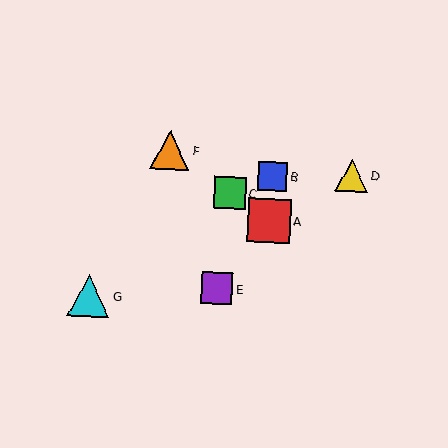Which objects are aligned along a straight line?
Objects A, C, F are aligned along a straight line.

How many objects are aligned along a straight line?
3 objects (A, C, F) are aligned along a straight line.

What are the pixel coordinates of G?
Object G is at (89, 296).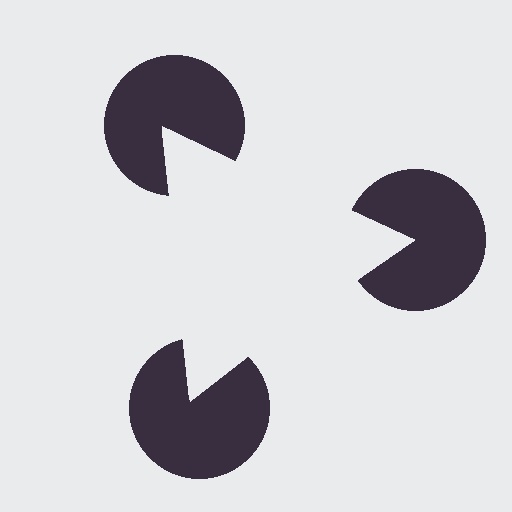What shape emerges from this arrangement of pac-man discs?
An illusory triangle — its edges are inferred from the aligned wedge cuts in the pac-man discs, not physically drawn.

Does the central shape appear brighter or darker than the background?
It typically appears slightly brighter than the background, even though no actual brightness change is drawn.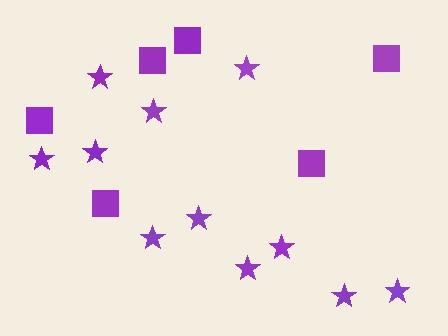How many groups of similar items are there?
There are 2 groups: one group of squares (6) and one group of stars (11).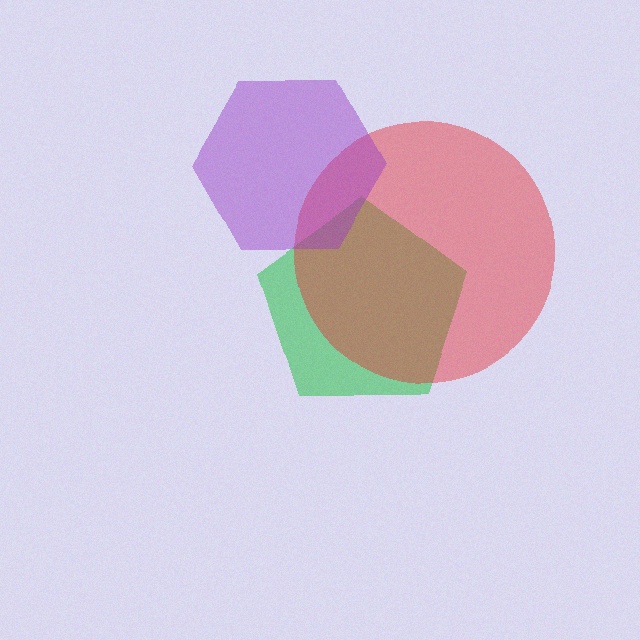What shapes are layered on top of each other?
The layered shapes are: a green pentagon, a red circle, a purple hexagon.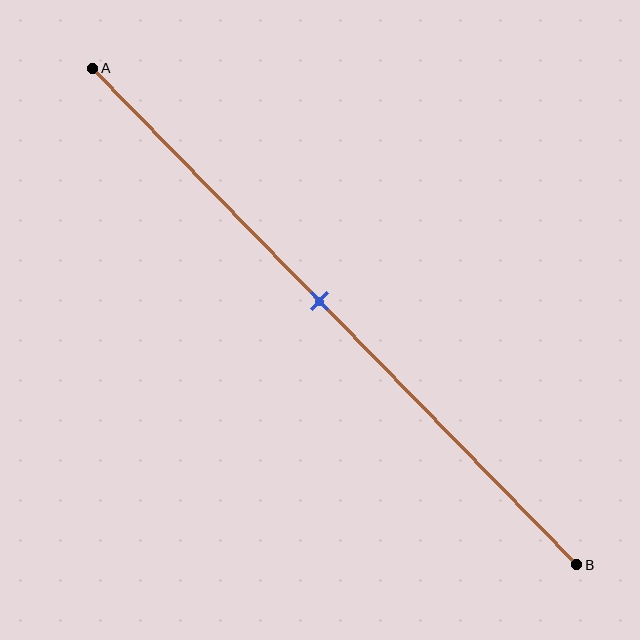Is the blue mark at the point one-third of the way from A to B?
No, the mark is at about 45% from A, not at the 33% one-third point.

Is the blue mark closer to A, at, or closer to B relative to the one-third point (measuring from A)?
The blue mark is closer to point B than the one-third point of segment AB.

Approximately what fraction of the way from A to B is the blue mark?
The blue mark is approximately 45% of the way from A to B.